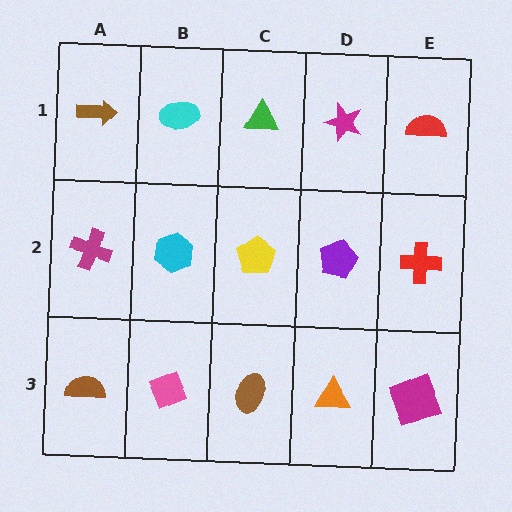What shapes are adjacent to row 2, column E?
A red semicircle (row 1, column E), a magenta square (row 3, column E), a purple pentagon (row 2, column D).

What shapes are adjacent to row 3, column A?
A magenta cross (row 2, column A), a pink diamond (row 3, column B).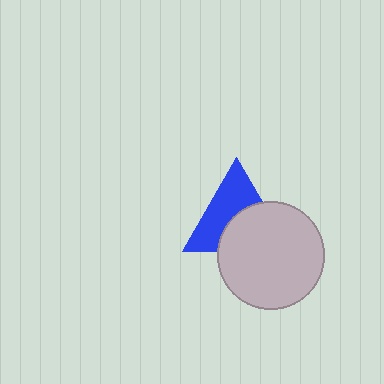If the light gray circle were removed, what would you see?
You would see the complete blue triangle.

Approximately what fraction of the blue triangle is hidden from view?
Roughly 46% of the blue triangle is hidden behind the light gray circle.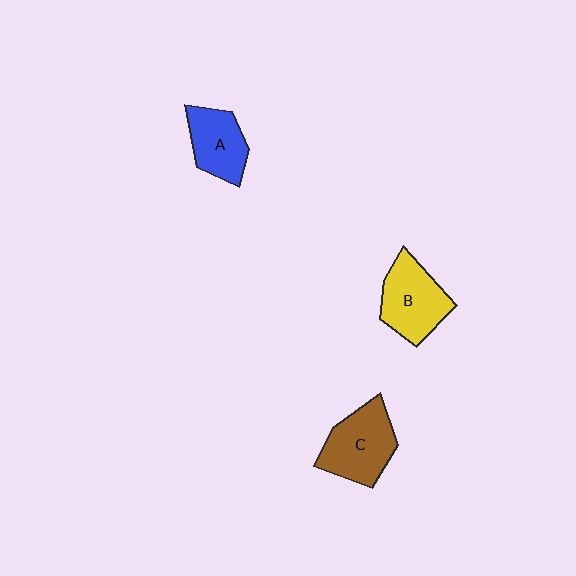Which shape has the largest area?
Shape C (brown).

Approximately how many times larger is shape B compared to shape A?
Approximately 1.2 times.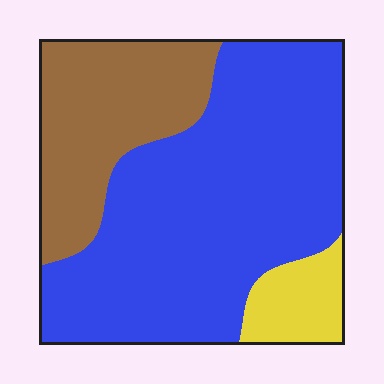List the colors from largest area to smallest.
From largest to smallest: blue, brown, yellow.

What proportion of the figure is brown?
Brown takes up between a sixth and a third of the figure.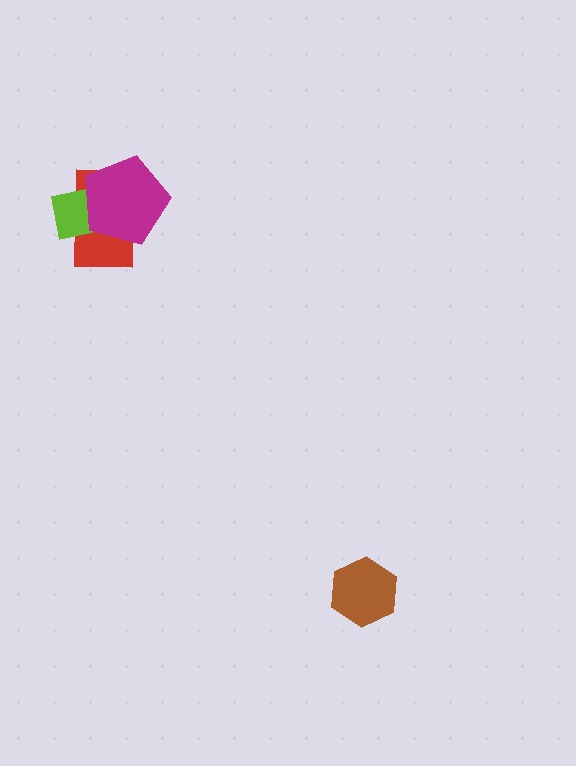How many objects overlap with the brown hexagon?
0 objects overlap with the brown hexagon.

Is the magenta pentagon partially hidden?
No, no other shape covers it.